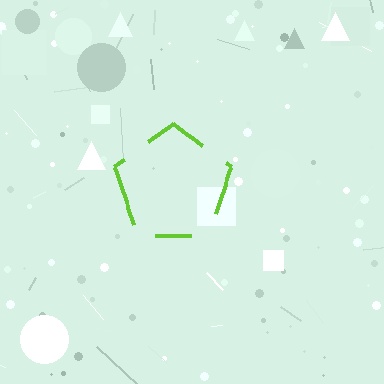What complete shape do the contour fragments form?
The contour fragments form a pentagon.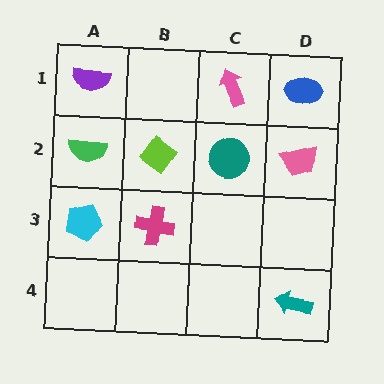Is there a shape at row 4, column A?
No, that cell is empty.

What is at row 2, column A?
A green semicircle.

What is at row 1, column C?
A pink arrow.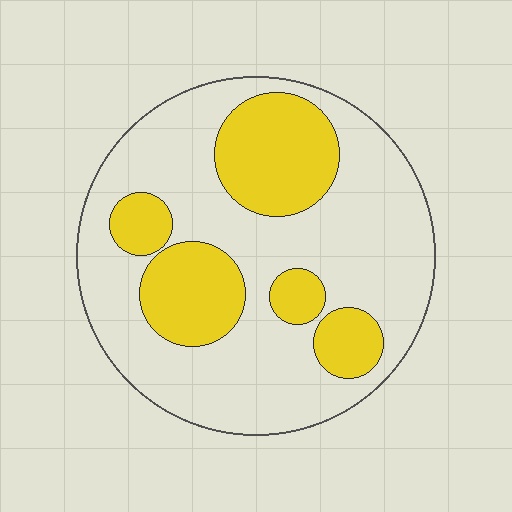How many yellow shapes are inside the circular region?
5.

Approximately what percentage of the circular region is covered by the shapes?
Approximately 30%.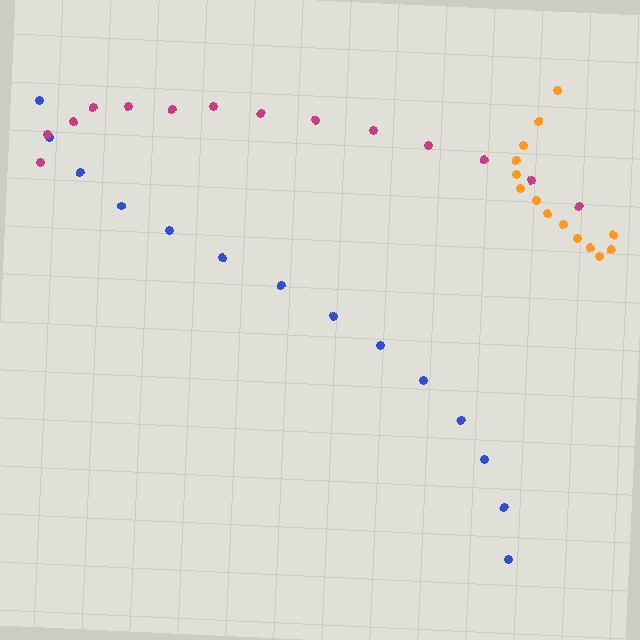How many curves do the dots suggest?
There are 3 distinct paths.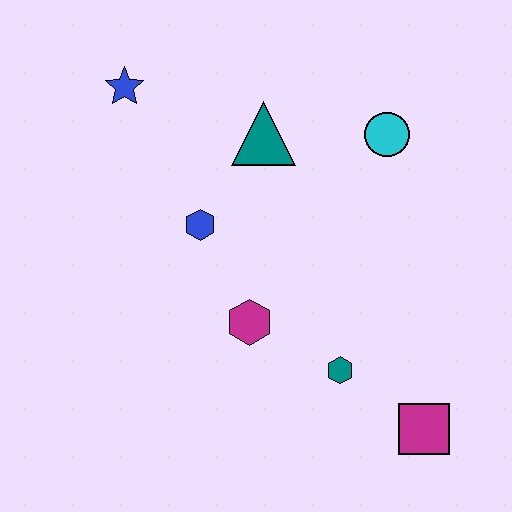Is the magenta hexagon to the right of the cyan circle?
No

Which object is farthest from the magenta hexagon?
The blue star is farthest from the magenta hexagon.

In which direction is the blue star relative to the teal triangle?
The blue star is to the left of the teal triangle.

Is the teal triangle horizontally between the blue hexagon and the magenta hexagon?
No